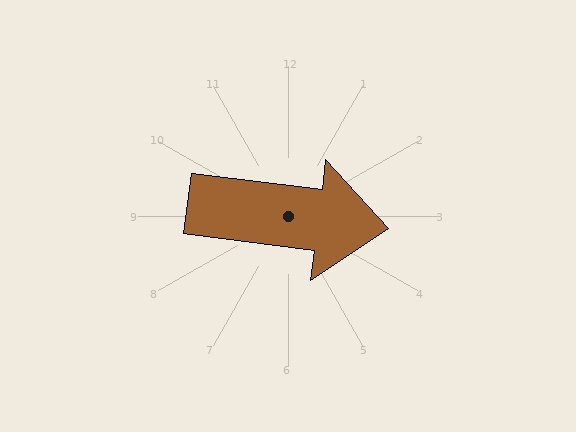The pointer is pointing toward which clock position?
Roughly 3 o'clock.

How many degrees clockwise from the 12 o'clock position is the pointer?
Approximately 97 degrees.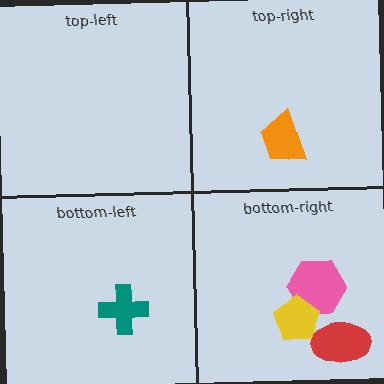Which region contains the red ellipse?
The bottom-right region.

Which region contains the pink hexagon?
The bottom-right region.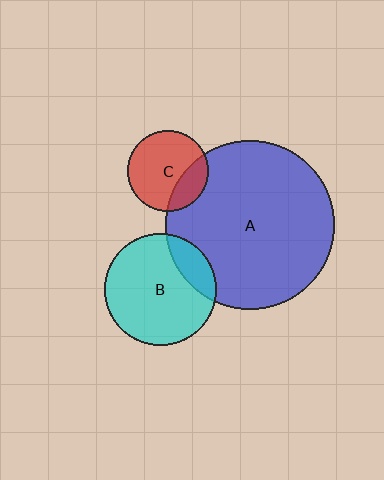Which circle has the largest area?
Circle A (blue).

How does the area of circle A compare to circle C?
Approximately 4.3 times.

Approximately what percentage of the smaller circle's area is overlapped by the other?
Approximately 20%.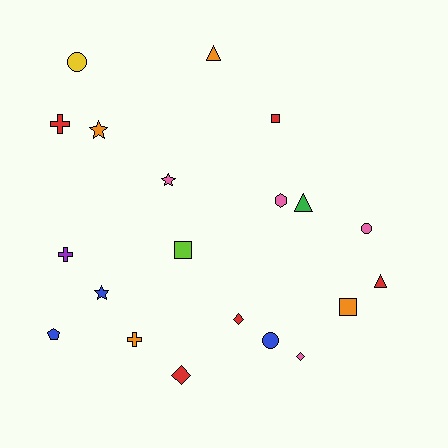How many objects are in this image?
There are 20 objects.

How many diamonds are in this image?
There are 3 diamonds.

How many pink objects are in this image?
There are 4 pink objects.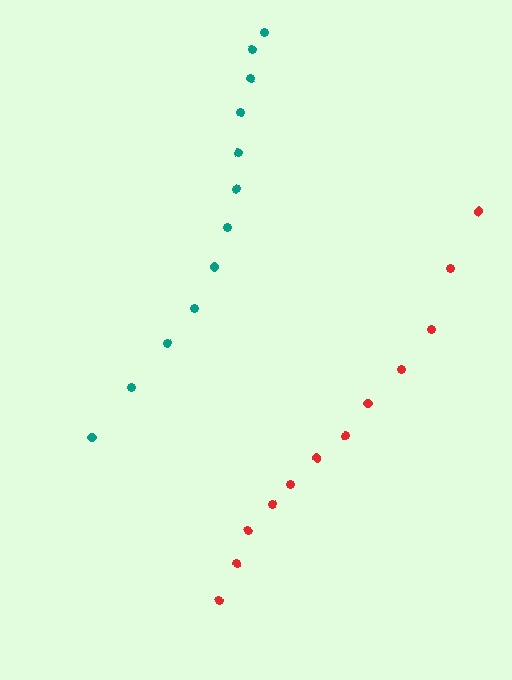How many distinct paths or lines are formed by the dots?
There are 2 distinct paths.